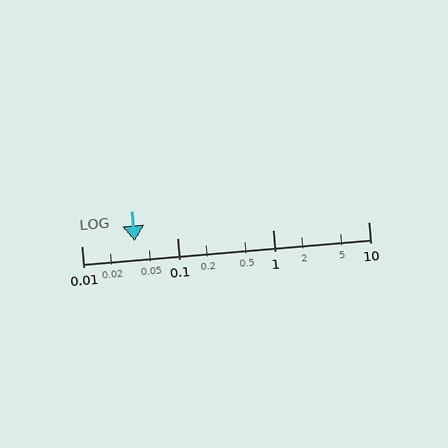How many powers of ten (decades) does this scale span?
The scale spans 3 decades, from 0.01 to 10.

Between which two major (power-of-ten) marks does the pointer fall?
The pointer is between 0.01 and 0.1.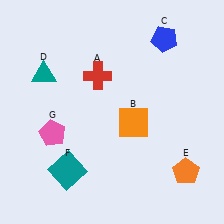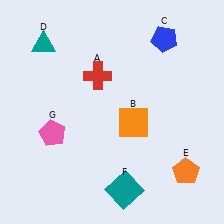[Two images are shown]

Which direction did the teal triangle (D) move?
The teal triangle (D) moved up.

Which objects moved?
The objects that moved are: the teal triangle (D), the teal square (F).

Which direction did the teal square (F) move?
The teal square (F) moved right.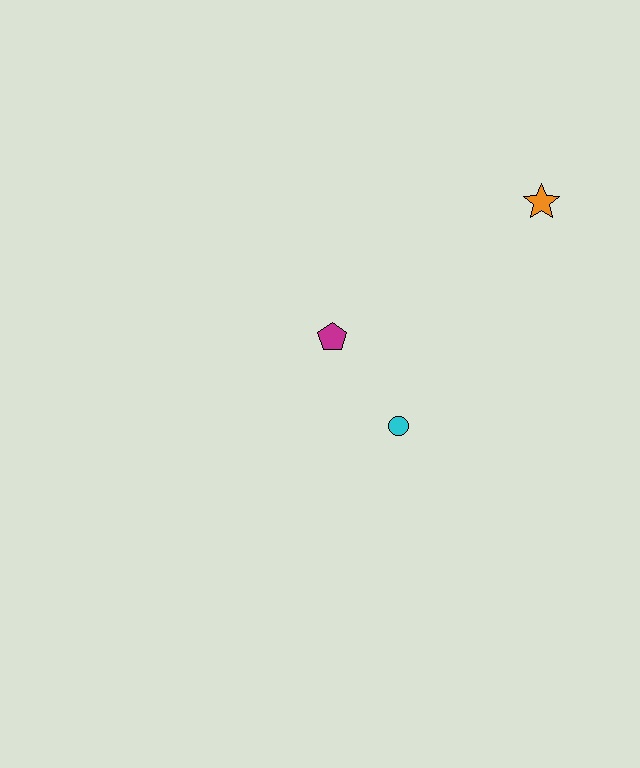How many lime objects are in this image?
There are no lime objects.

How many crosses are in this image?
There are no crosses.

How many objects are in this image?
There are 3 objects.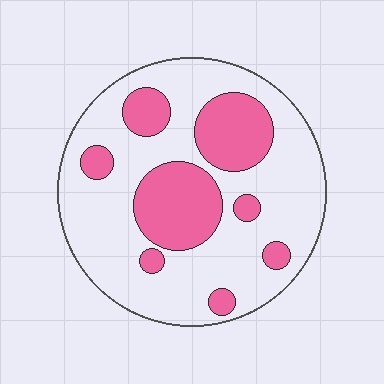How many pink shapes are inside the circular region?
8.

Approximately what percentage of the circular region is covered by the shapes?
Approximately 30%.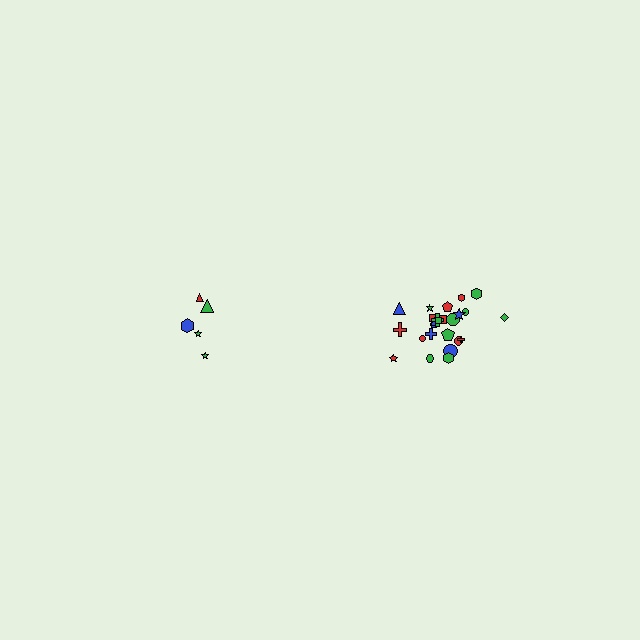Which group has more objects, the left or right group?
The right group.